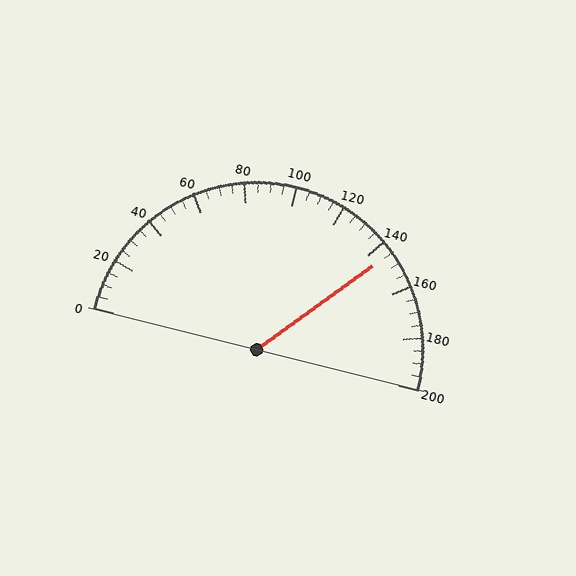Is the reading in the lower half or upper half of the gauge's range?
The reading is in the upper half of the range (0 to 200).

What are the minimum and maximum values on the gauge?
The gauge ranges from 0 to 200.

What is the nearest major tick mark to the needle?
The nearest major tick mark is 140.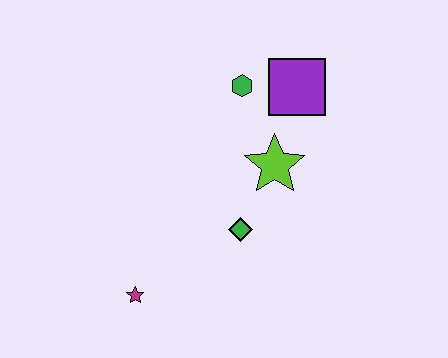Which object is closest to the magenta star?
The green diamond is closest to the magenta star.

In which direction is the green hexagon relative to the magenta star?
The green hexagon is above the magenta star.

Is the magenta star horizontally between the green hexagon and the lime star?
No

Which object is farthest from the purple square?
The magenta star is farthest from the purple square.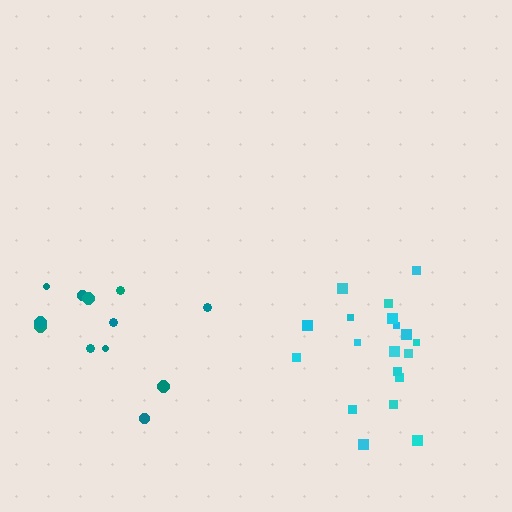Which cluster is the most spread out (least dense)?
Teal.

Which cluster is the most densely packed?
Cyan.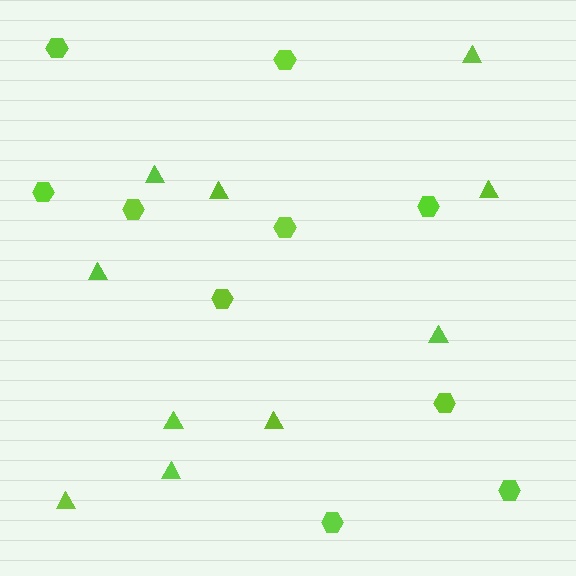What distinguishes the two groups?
There are 2 groups: one group of hexagons (10) and one group of triangles (10).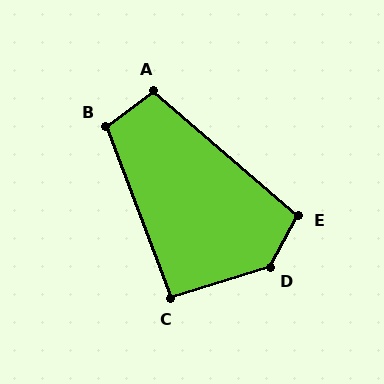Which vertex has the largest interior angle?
D, at approximately 136 degrees.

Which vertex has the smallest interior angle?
C, at approximately 93 degrees.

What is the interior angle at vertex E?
Approximately 103 degrees (obtuse).